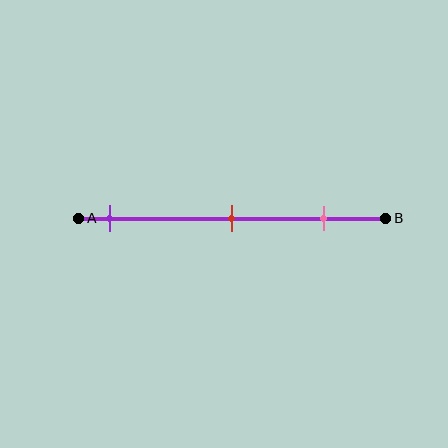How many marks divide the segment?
There are 3 marks dividing the segment.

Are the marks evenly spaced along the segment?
Yes, the marks are approximately evenly spaced.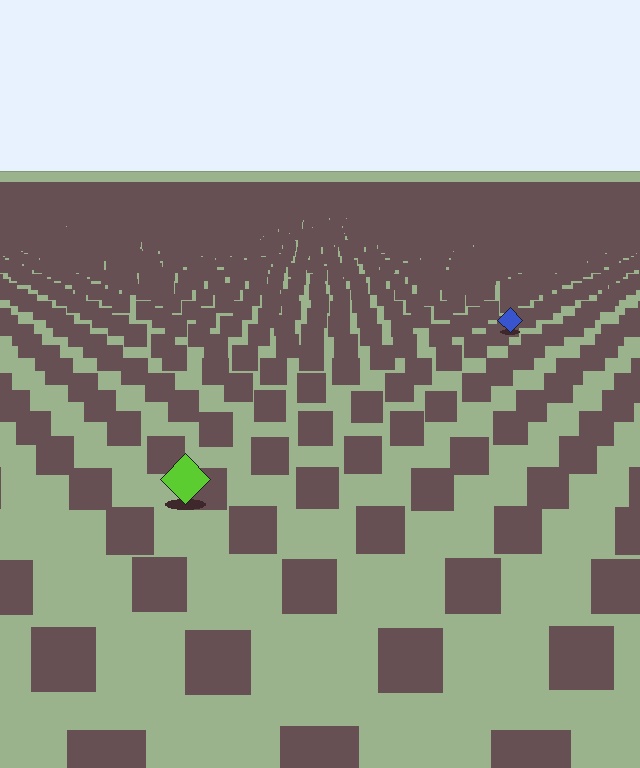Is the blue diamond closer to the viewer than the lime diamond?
No. The lime diamond is closer — you can tell from the texture gradient: the ground texture is coarser near it.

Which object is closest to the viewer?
The lime diamond is closest. The texture marks near it are larger and more spread out.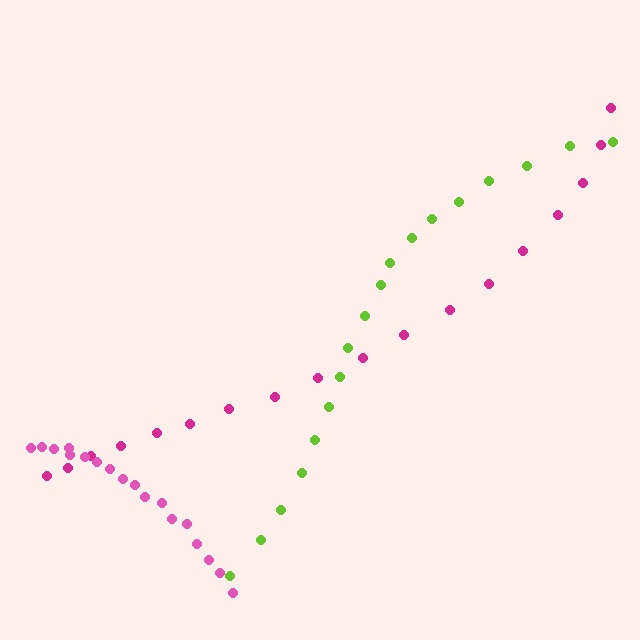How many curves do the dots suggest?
There are 3 distinct paths.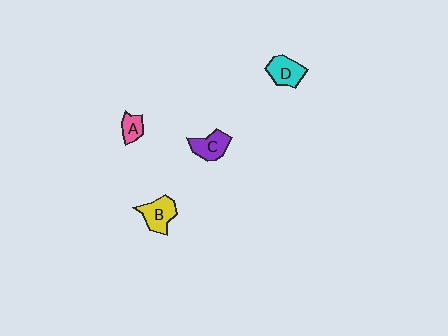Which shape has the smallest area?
Shape A (pink).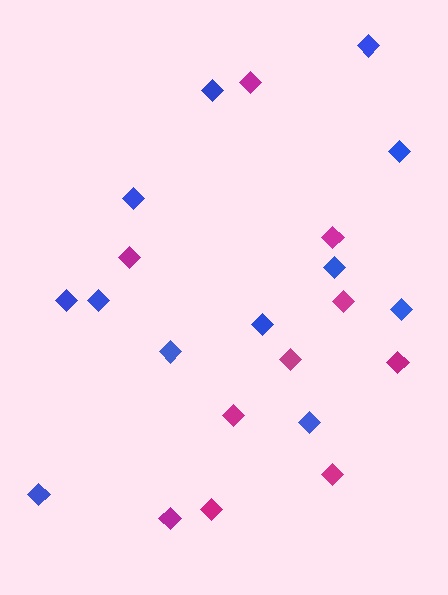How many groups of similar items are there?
There are 2 groups: one group of magenta diamonds (10) and one group of blue diamonds (12).